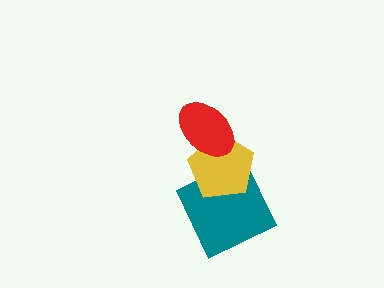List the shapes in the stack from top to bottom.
From top to bottom: the red ellipse, the yellow pentagon, the teal square.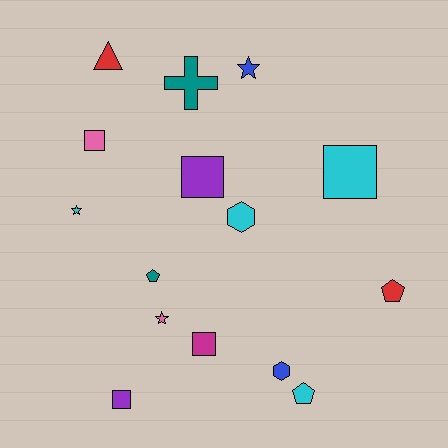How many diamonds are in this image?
There are no diamonds.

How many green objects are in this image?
There are no green objects.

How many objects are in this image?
There are 15 objects.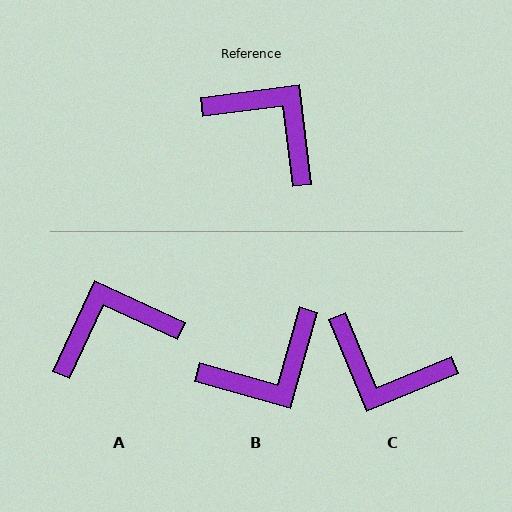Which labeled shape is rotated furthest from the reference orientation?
C, about 165 degrees away.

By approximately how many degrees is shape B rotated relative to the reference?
Approximately 113 degrees clockwise.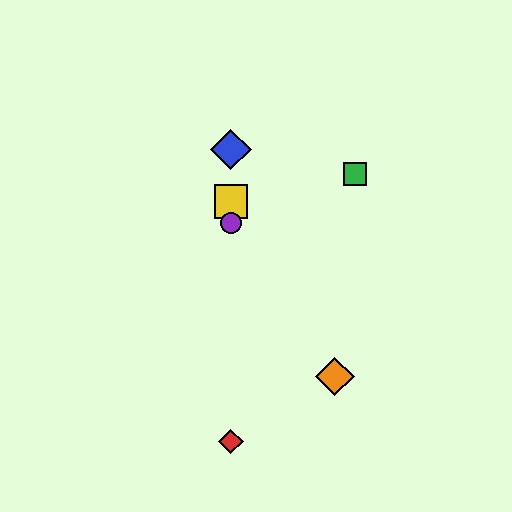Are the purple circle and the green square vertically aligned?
No, the purple circle is at x≈231 and the green square is at x≈355.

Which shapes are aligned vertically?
The red diamond, the blue diamond, the yellow square, the purple circle are aligned vertically.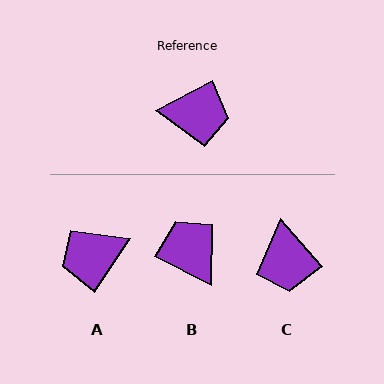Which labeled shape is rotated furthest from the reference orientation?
A, about 152 degrees away.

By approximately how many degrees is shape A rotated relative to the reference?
Approximately 152 degrees clockwise.